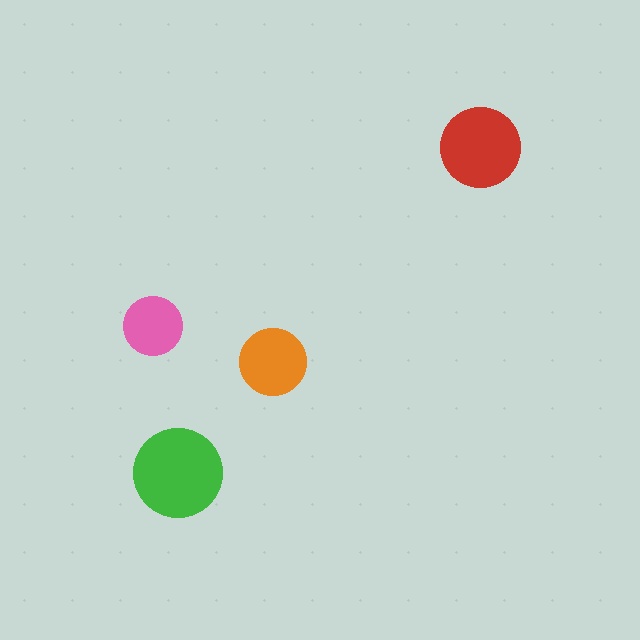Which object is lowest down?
The green circle is bottommost.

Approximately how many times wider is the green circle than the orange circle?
About 1.5 times wider.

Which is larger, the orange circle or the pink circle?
The orange one.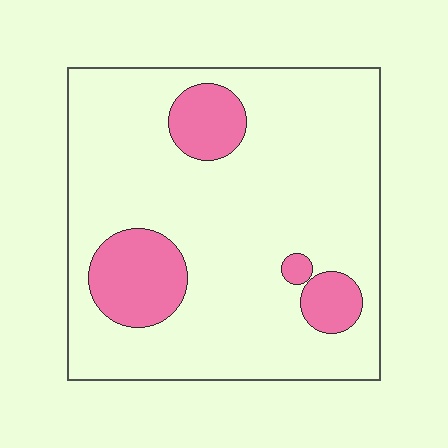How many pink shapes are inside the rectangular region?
4.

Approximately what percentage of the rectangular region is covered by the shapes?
Approximately 15%.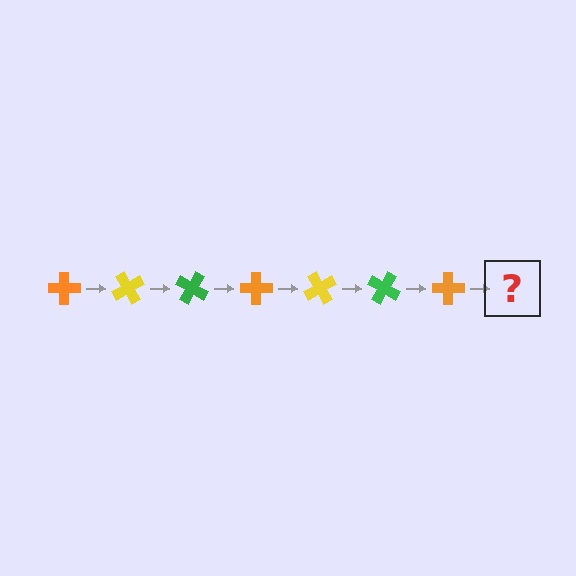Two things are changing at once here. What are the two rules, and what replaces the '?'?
The two rules are that it rotates 60 degrees each step and the color cycles through orange, yellow, and green. The '?' should be a yellow cross, rotated 420 degrees from the start.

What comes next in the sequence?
The next element should be a yellow cross, rotated 420 degrees from the start.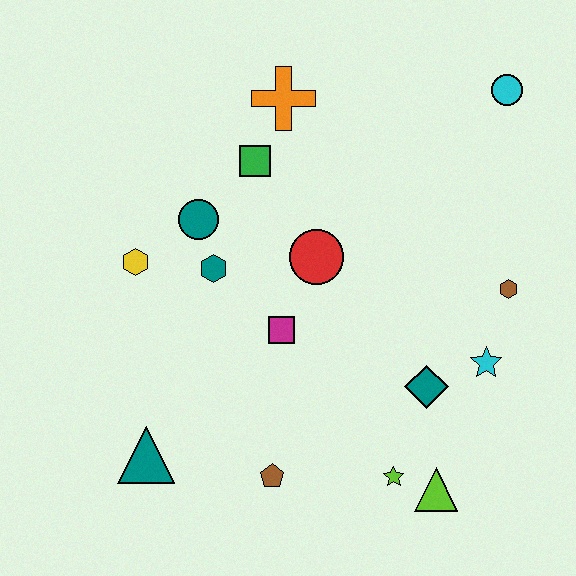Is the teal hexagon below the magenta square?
No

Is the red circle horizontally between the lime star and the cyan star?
No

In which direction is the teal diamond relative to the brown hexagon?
The teal diamond is below the brown hexagon.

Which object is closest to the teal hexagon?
The teal circle is closest to the teal hexagon.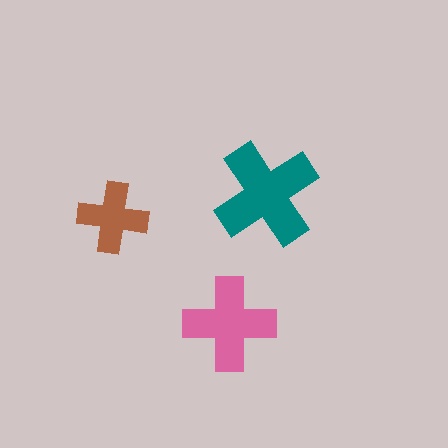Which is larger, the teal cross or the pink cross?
The teal one.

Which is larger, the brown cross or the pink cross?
The pink one.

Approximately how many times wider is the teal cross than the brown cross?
About 1.5 times wider.